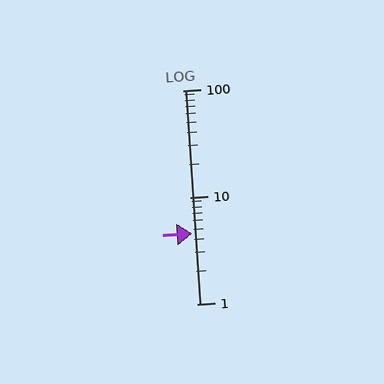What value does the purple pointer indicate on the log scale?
The pointer indicates approximately 4.6.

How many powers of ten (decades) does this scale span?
The scale spans 2 decades, from 1 to 100.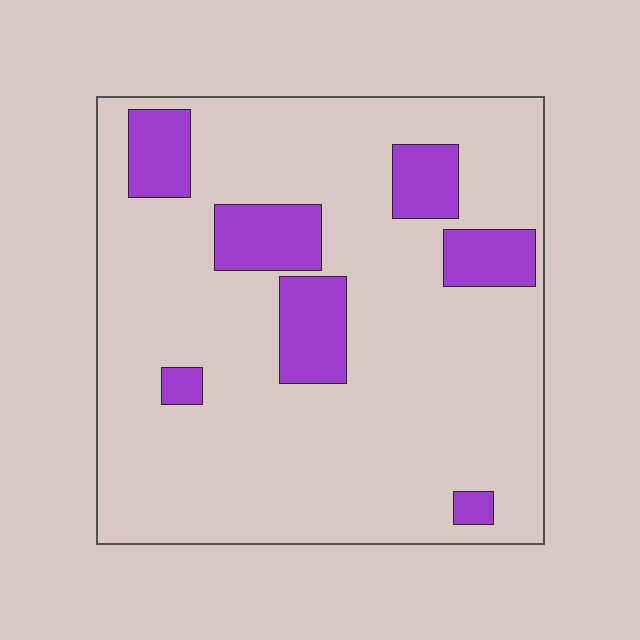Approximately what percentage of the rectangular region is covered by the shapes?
Approximately 15%.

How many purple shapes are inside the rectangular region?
7.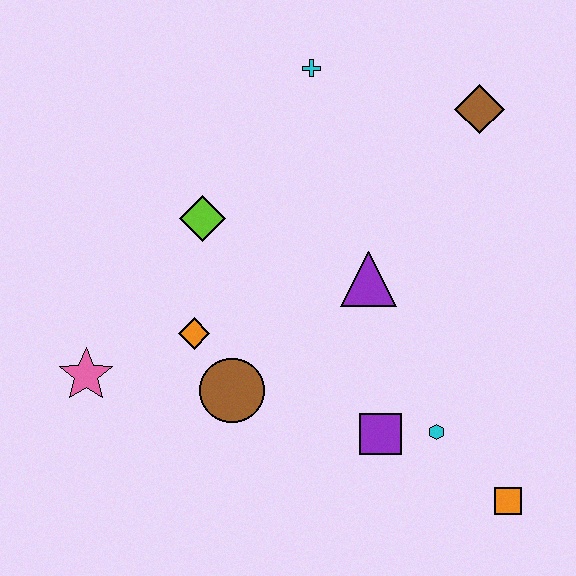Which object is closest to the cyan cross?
The brown diamond is closest to the cyan cross.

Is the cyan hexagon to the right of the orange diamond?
Yes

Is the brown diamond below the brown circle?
No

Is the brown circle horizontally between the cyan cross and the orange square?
No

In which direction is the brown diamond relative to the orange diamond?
The brown diamond is to the right of the orange diamond.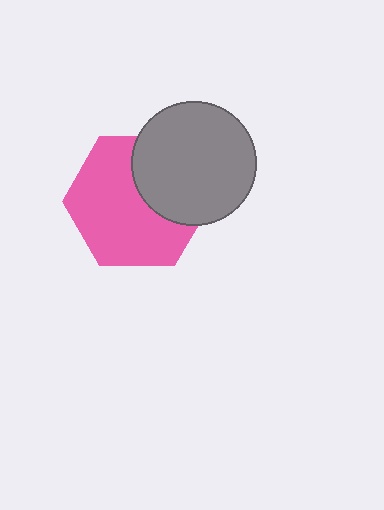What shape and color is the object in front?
The object in front is a gray circle.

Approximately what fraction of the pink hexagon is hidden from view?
Roughly 34% of the pink hexagon is hidden behind the gray circle.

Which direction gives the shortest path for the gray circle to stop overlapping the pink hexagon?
Moving toward the upper-right gives the shortest separation.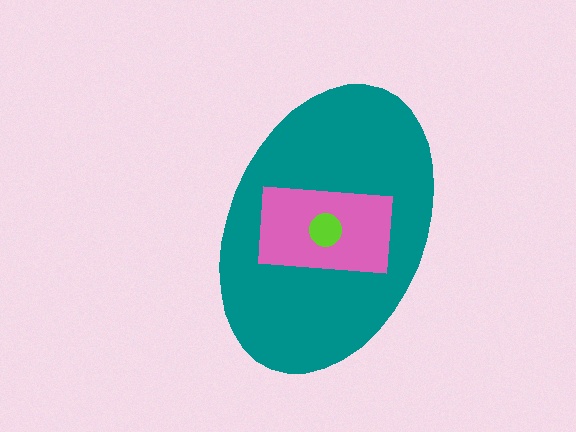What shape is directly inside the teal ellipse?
The pink rectangle.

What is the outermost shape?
The teal ellipse.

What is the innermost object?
The lime circle.